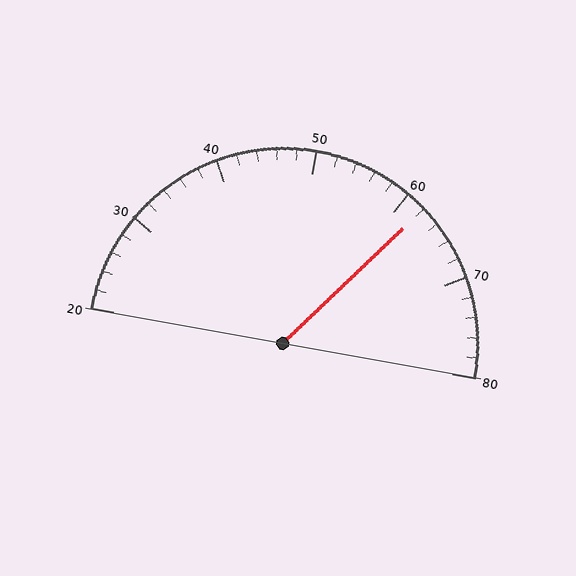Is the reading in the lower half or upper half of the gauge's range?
The reading is in the upper half of the range (20 to 80).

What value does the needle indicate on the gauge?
The needle indicates approximately 62.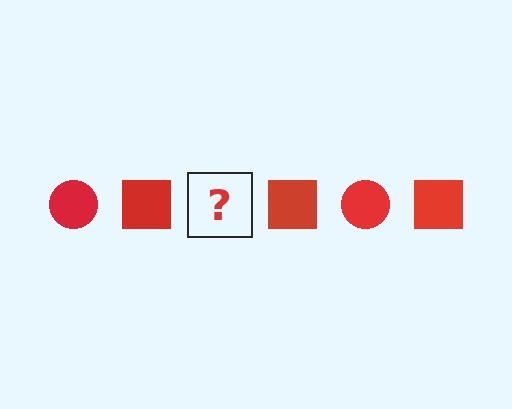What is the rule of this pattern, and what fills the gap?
The rule is that the pattern cycles through circle, square shapes in red. The gap should be filled with a red circle.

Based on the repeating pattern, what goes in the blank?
The blank should be a red circle.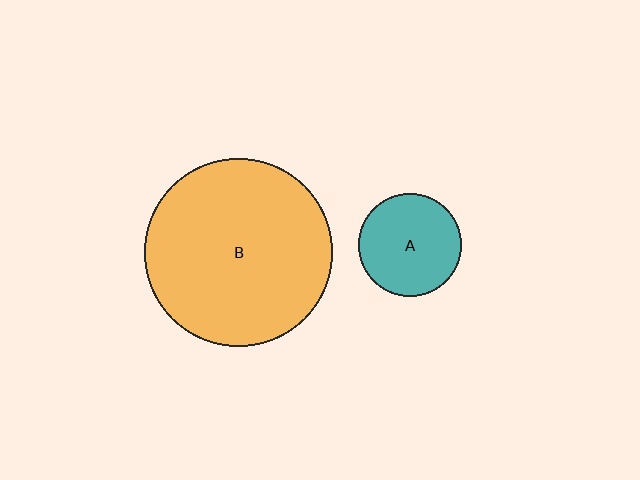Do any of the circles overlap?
No, none of the circles overlap.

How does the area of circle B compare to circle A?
Approximately 3.3 times.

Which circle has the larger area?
Circle B (orange).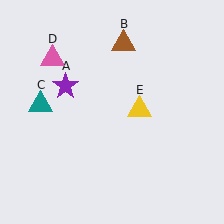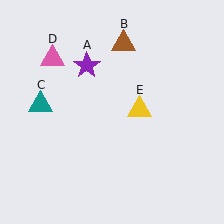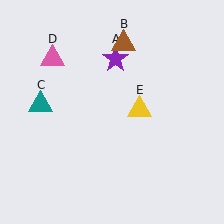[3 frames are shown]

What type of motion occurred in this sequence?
The purple star (object A) rotated clockwise around the center of the scene.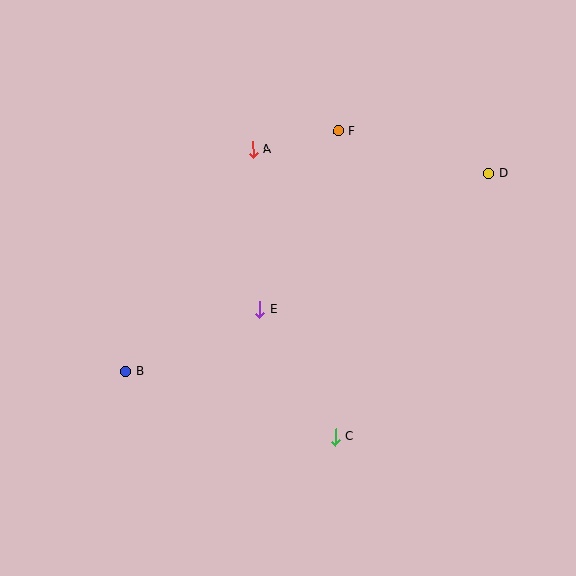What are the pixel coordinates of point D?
Point D is at (489, 173).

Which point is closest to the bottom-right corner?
Point C is closest to the bottom-right corner.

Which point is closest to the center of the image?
Point E at (260, 310) is closest to the center.